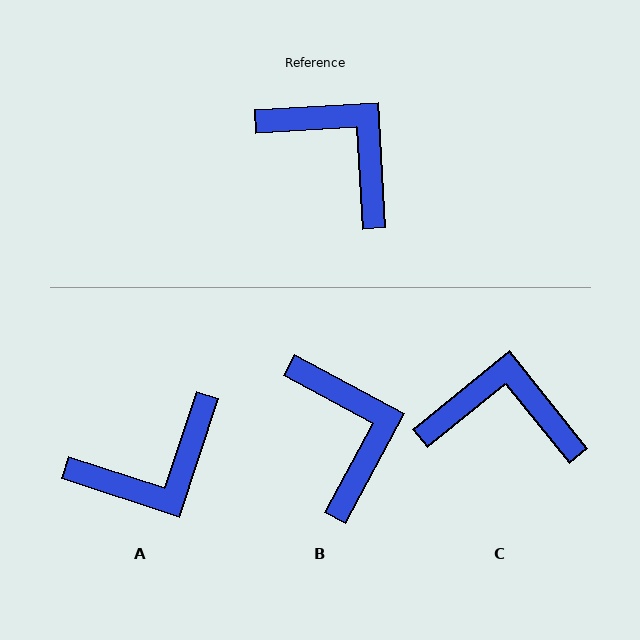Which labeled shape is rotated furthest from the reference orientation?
A, about 111 degrees away.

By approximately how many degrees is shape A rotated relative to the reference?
Approximately 111 degrees clockwise.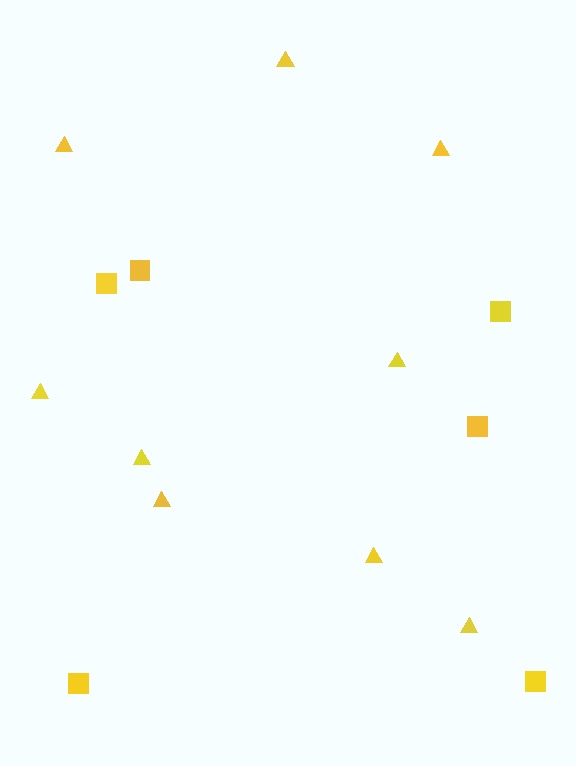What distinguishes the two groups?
There are 2 groups: one group of squares (6) and one group of triangles (9).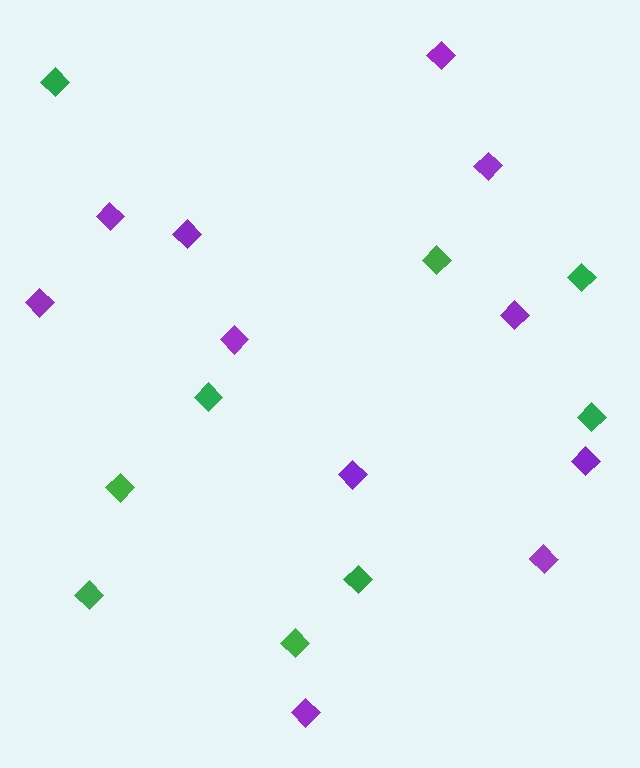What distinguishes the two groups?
There are 2 groups: one group of green diamonds (9) and one group of purple diamonds (11).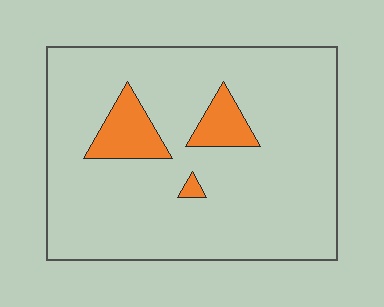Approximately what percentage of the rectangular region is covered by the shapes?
Approximately 10%.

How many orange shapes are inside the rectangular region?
3.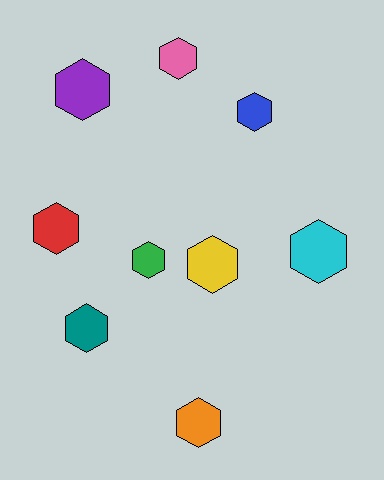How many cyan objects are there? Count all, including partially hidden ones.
There is 1 cyan object.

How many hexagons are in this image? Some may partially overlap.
There are 9 hexagons.